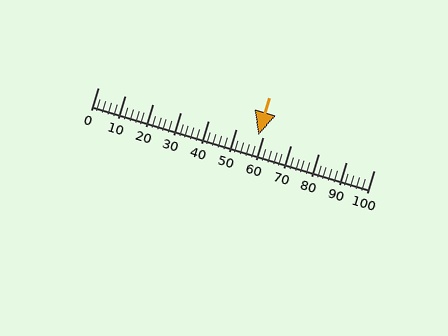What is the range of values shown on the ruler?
The ruler shows values from 0 to 100.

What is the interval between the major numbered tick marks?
The major tick marks are spaced 10 units apart.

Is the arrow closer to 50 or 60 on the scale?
The arrow is closer to 60.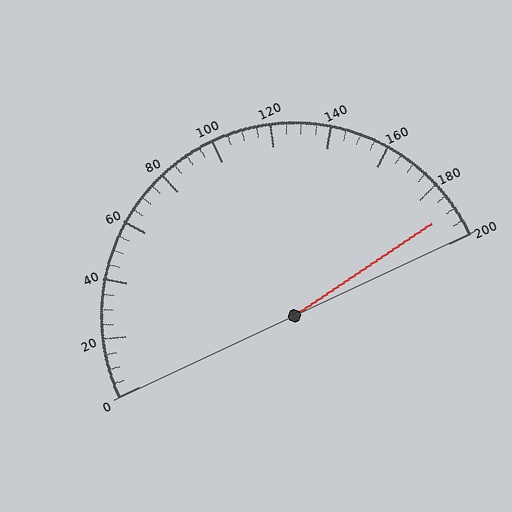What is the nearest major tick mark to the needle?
The nearest major tick mark is 200.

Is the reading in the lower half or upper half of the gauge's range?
The reading is in the upper half of the range (0 to 200).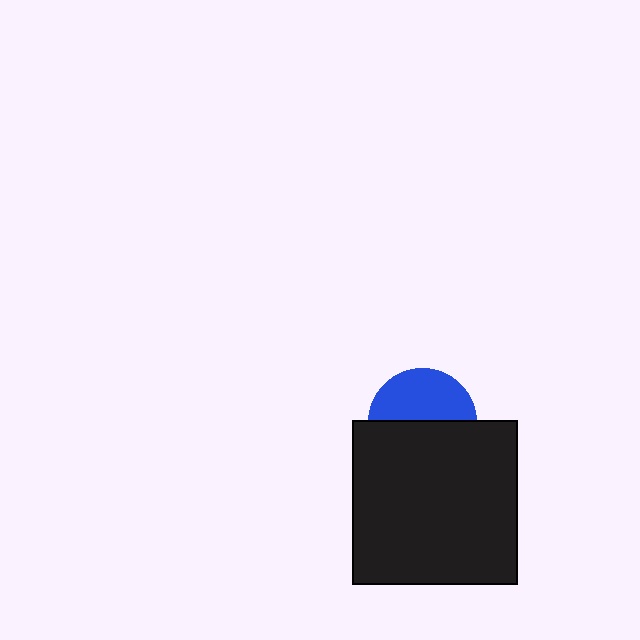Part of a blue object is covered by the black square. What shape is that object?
It is a circle.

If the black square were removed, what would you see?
You would see the complete blue circle.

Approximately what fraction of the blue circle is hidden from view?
Roughly 54% of the blue circle is hidden behind the black square.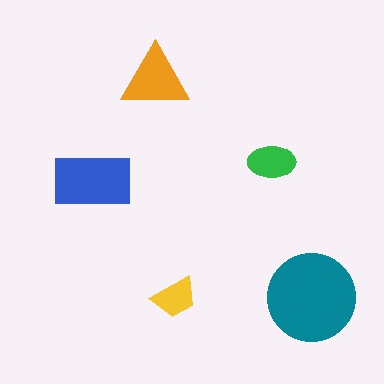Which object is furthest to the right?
The teal circle is rightmost.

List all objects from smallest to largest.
The yellow trapezoid, the green ellipse, the orange triangle, the blue rectangle, the teal circle.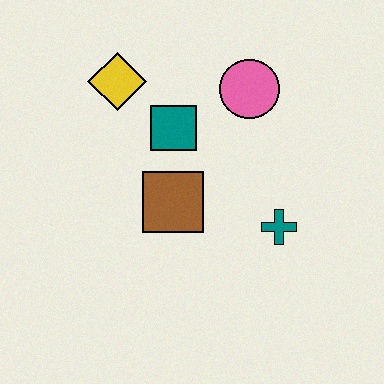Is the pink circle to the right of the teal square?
Yes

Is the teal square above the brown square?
Yes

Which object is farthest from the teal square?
The teal cross is farthest from the teal square.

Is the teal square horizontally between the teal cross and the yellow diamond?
Yes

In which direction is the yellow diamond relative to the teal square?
The yellow diamond is to the left of the teal square.